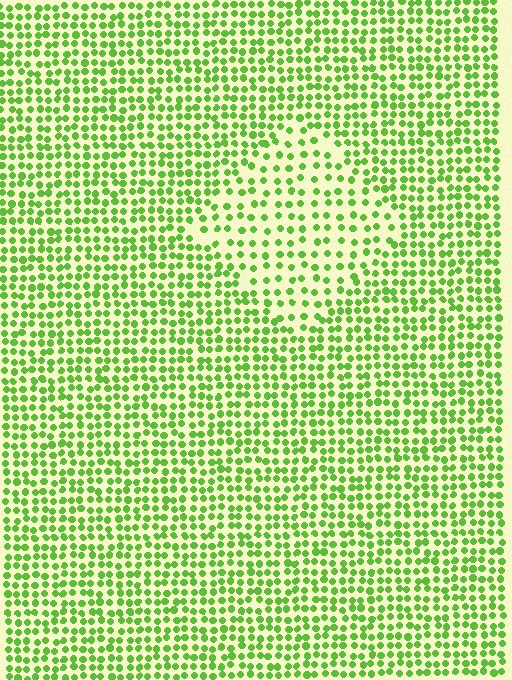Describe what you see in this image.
The image contains small lime elements arranged at two different densities. A diamond-shaped region is visible where the elements are less densely packed than the surrounding area.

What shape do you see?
I see a diamond.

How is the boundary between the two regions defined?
The boundary is defined by a change in element density (approximately 1.8x ratio). All elements are the same color, size, and shape.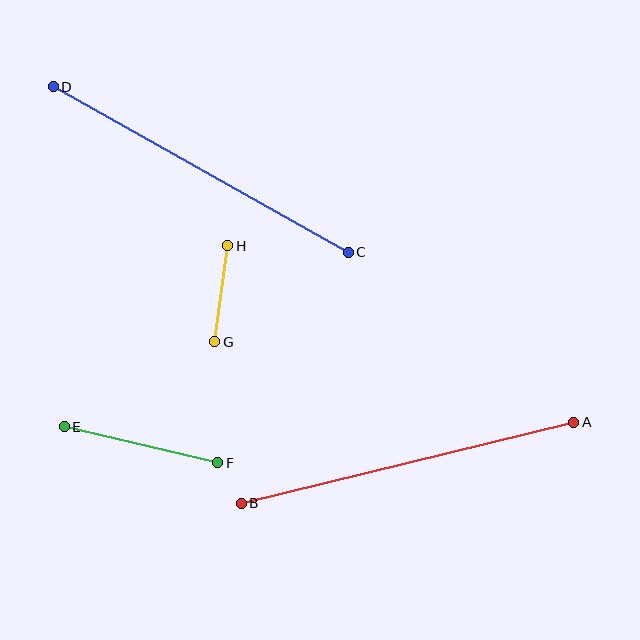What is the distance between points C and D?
The distance is approximately 338 pixels.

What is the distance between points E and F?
The distance is approximately 158 pixels.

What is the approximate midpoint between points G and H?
The midpoint is at approximately (221, 294) pixels.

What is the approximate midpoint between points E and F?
The midpoint is at approximately (141, 445) pixels.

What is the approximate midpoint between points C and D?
The midpoint is at approximately (201, 170) pixels.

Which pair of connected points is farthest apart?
Points A and B are farthest apart.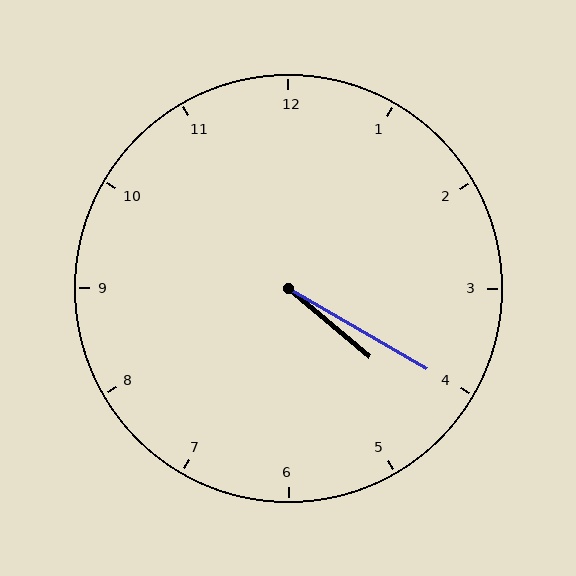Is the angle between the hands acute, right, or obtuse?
It is acute.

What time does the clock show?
4:20.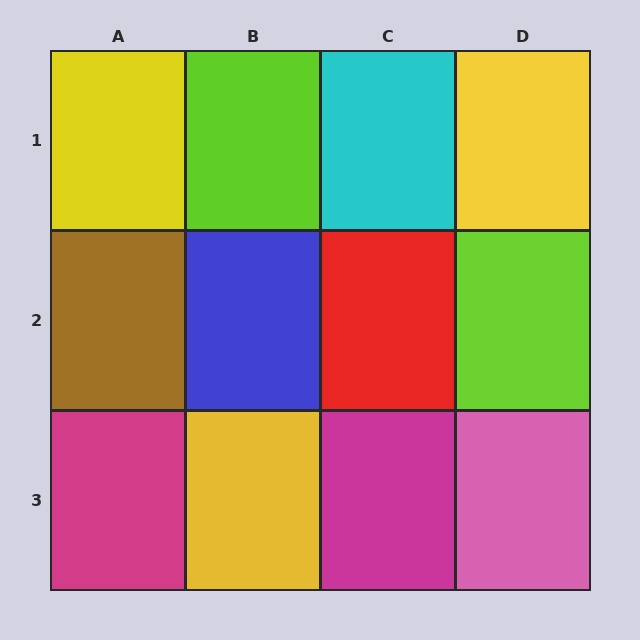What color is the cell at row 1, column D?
Yellow.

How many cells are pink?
1 cell is pink.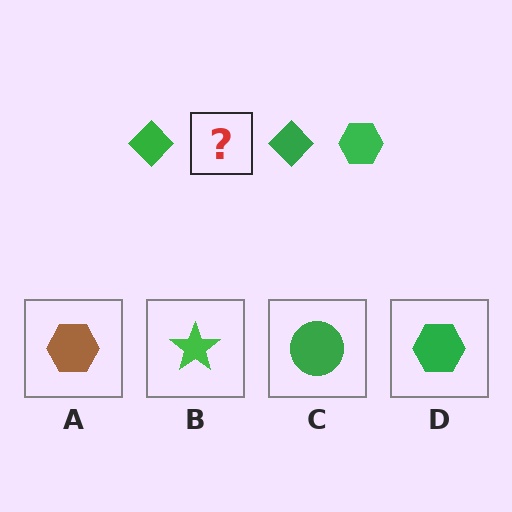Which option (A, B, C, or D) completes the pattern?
D.